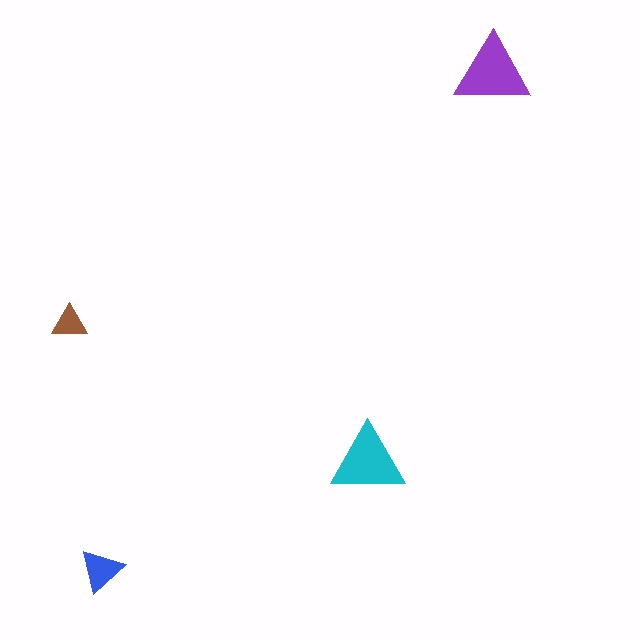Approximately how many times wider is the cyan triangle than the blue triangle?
About 1.5 times wider.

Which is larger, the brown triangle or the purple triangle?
The purple one.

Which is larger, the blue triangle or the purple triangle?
The purple one.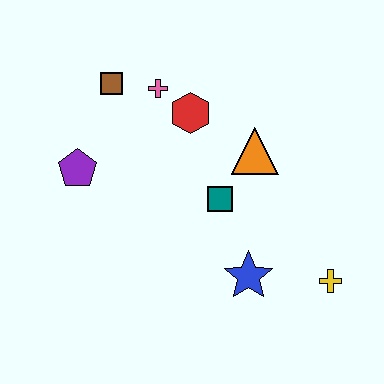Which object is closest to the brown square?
The pink cross is closest to the brown square.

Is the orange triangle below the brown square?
Yes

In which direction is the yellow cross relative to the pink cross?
The yellow cross is below the pink cross.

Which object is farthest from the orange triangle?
The purple pentagon is farthest from the orange triangle.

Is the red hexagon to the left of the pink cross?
No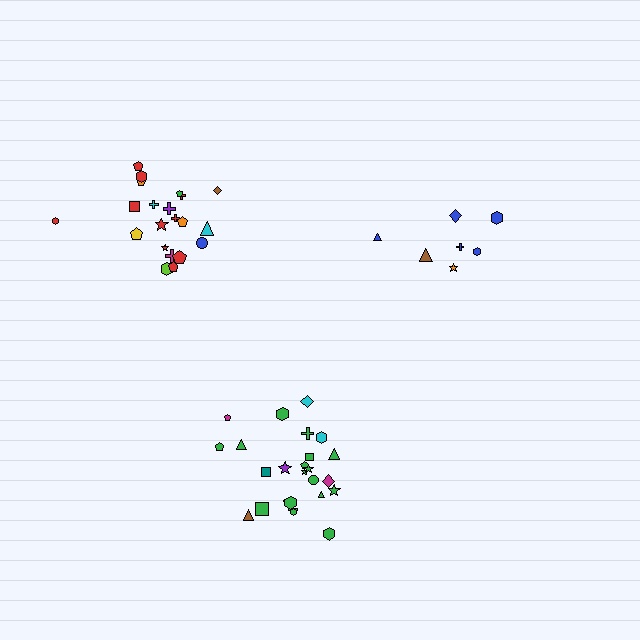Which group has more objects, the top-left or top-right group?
The top-left group.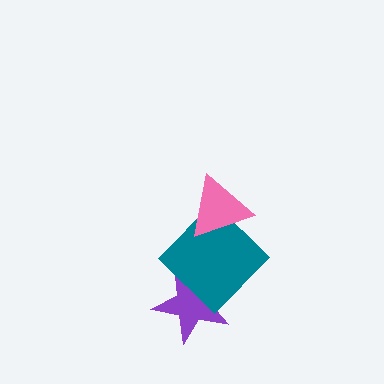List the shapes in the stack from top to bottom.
From top to bottom: the pink triangle, the teal diamond, the purple star.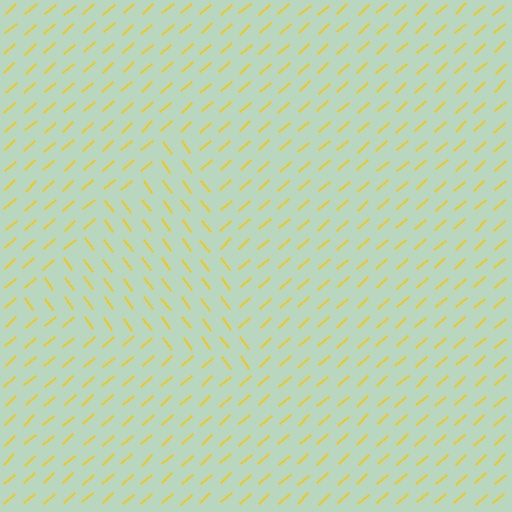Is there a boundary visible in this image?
Yes, there is a texture boundary formed by a change in line orientation.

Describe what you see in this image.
The image is filled with small yellow line segments. A triangle region in the image has lines oriented differently from the surrounding lines, creating a visible texture boundary.